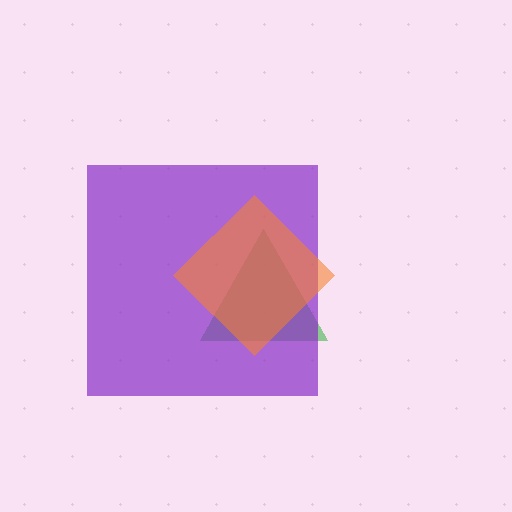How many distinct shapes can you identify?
There are 3 distinct shapes: a green triangle, a purple square, an orange diamond.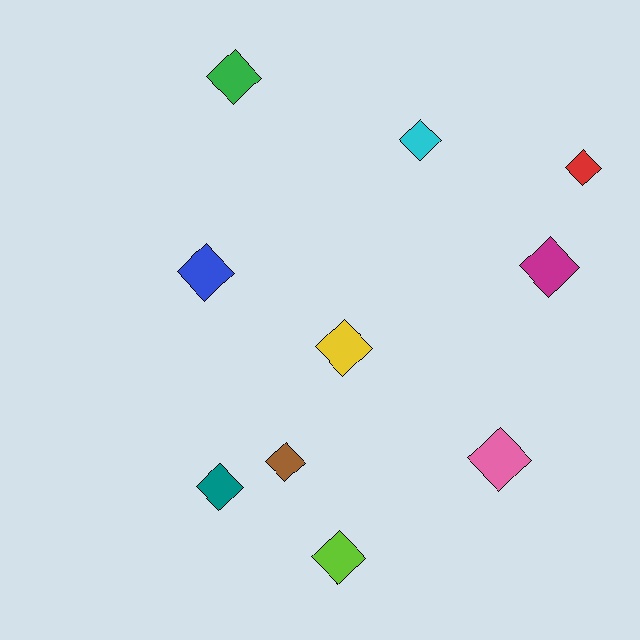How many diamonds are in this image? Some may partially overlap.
There are 10 diamonds.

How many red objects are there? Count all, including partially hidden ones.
There is 1 red object.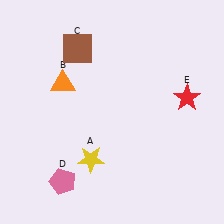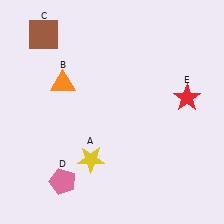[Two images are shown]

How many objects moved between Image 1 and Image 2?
1 object moved between the two images.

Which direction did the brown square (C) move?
The brown square (C) moved left.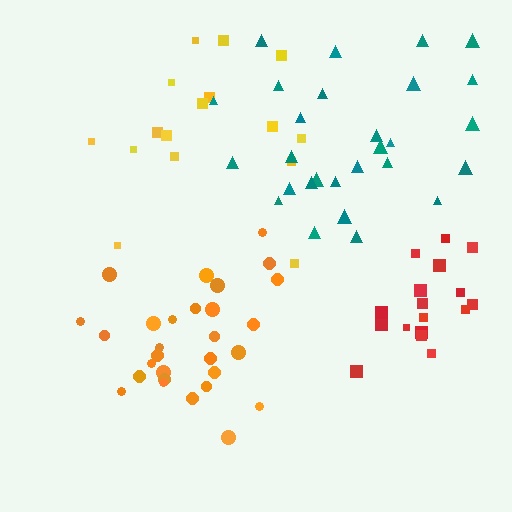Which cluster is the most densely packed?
Red.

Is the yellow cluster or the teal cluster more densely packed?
Teal.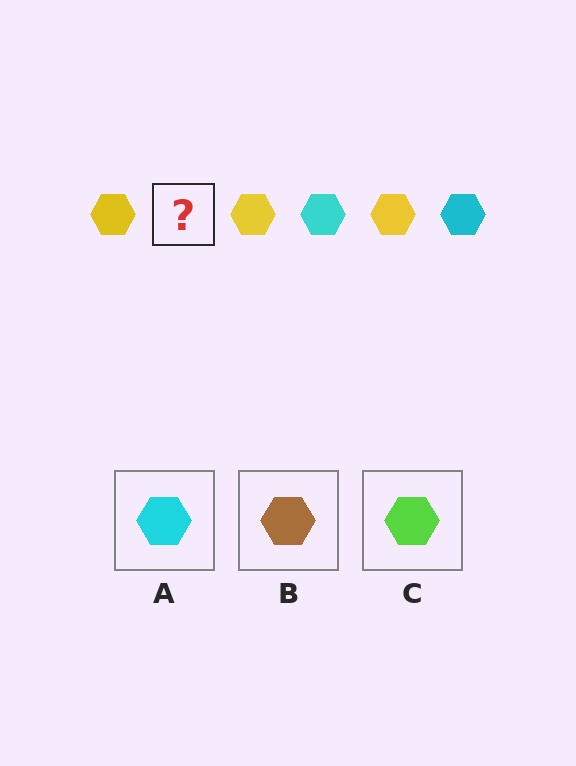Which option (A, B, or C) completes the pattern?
A.